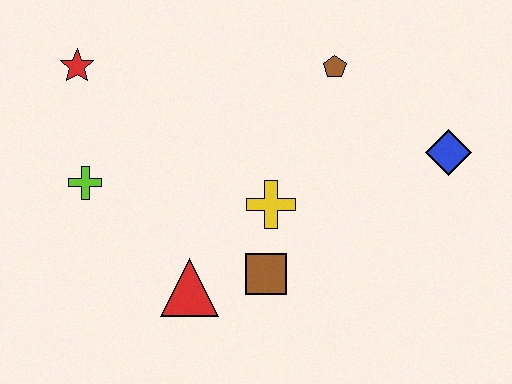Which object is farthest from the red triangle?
The blue diamond is farthest from the red triangle.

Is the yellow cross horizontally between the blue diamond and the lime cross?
Yes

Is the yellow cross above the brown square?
Yes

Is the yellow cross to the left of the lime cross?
No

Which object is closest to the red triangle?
The brown square is closest to the red triangle.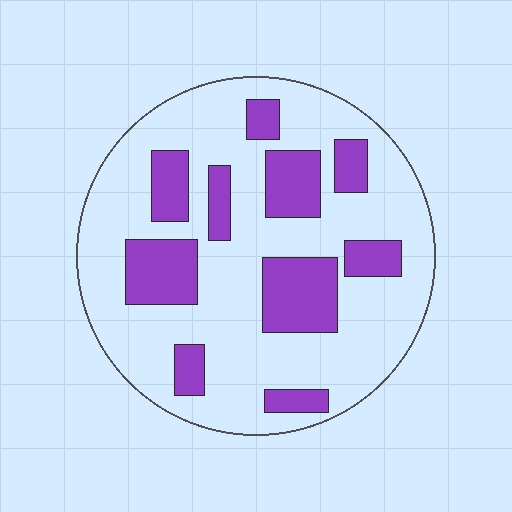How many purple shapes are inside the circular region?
10.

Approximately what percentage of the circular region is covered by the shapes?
Approximately 25%.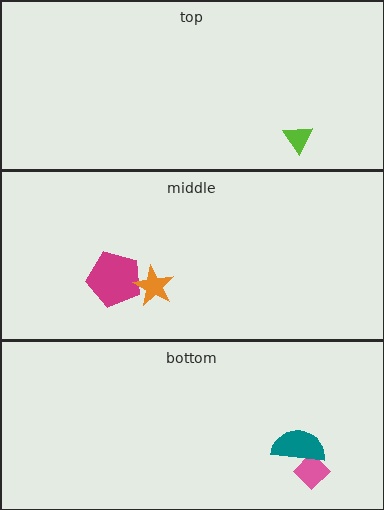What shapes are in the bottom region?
The pink diamond, the teal semicircle.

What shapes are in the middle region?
The magenta pentagon, the orange star.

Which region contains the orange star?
The middle region.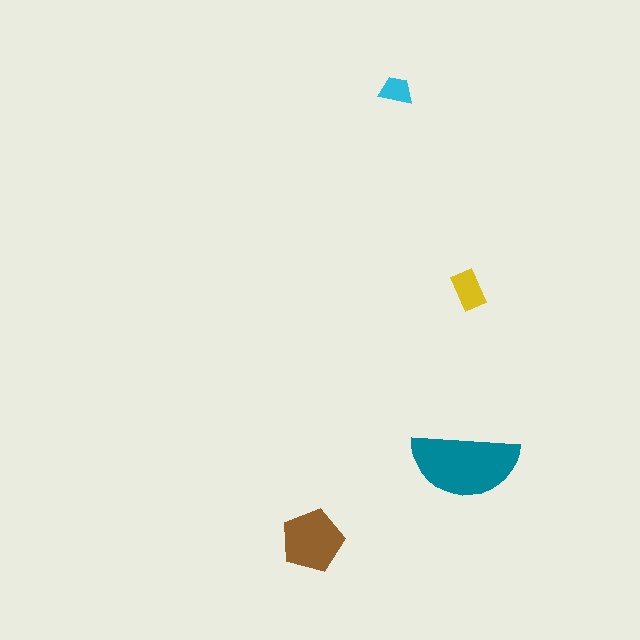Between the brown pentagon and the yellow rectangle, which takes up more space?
The brown pentagon.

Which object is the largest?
The teal semicircle.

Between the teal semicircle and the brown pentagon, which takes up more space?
The teal semicircle.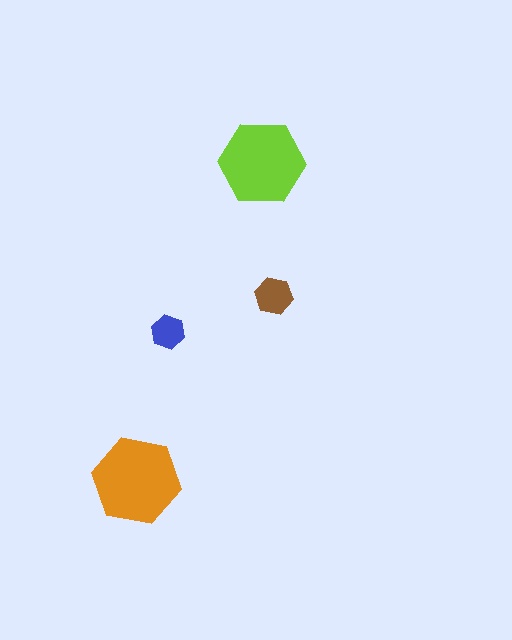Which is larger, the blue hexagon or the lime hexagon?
The lime one.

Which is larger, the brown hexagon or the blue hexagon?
The brown one.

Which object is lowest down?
The orange hexagon is bottommost.